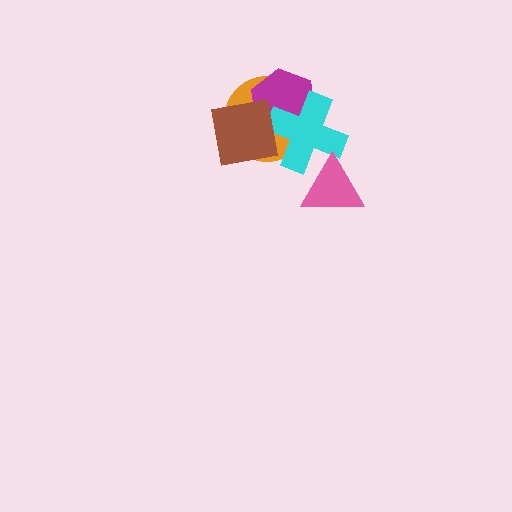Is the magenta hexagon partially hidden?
Yes, it is partially covered by another shape.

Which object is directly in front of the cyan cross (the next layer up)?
The brown square is directly in front of the cyan cross.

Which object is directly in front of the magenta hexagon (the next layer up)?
The cyan cross is directly in front of the magenta hexagon.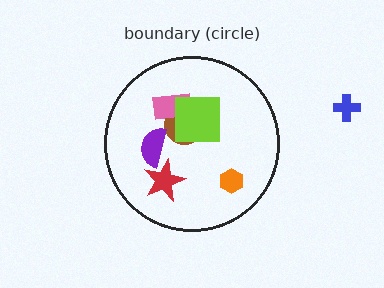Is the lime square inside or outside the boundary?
Inside.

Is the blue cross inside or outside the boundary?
Outside.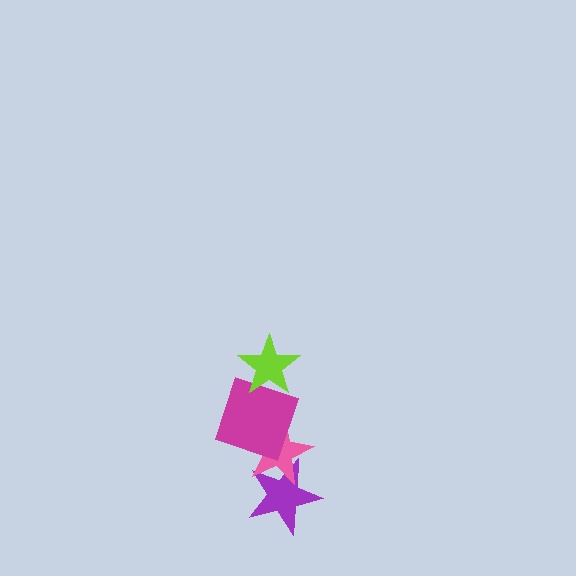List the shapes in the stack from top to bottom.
From top to bottom: the lime star, the magenta square, the pink star, the purple star.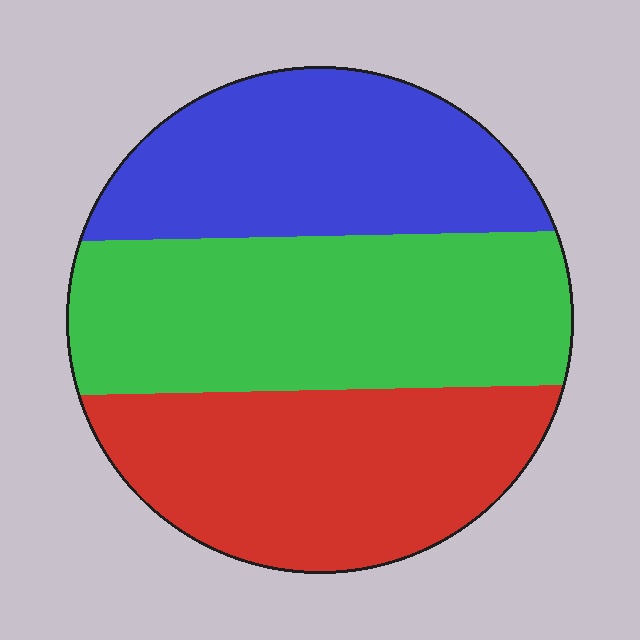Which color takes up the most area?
Green, at roughly 40%.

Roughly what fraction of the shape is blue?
Blue covers about 30% of the shape.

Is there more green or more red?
Green.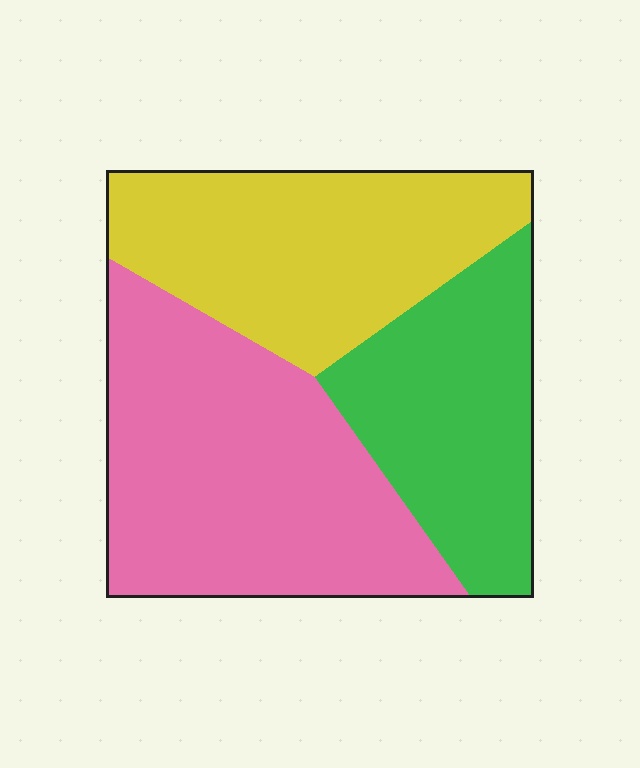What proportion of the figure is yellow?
Yellow covers roughly 30% of the figure.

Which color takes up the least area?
Green, at roughly 25%.